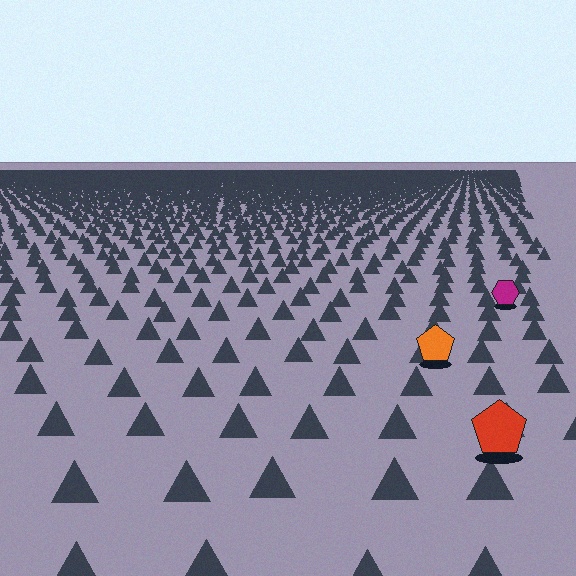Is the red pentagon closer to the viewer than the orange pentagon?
Yes. The red pentagon is closer — you can tell from the texture gradient: the ground texture is coarser near it.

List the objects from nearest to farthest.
From nearest to farthest: the red pentagon, the orange pentagon, the magenta hexagon.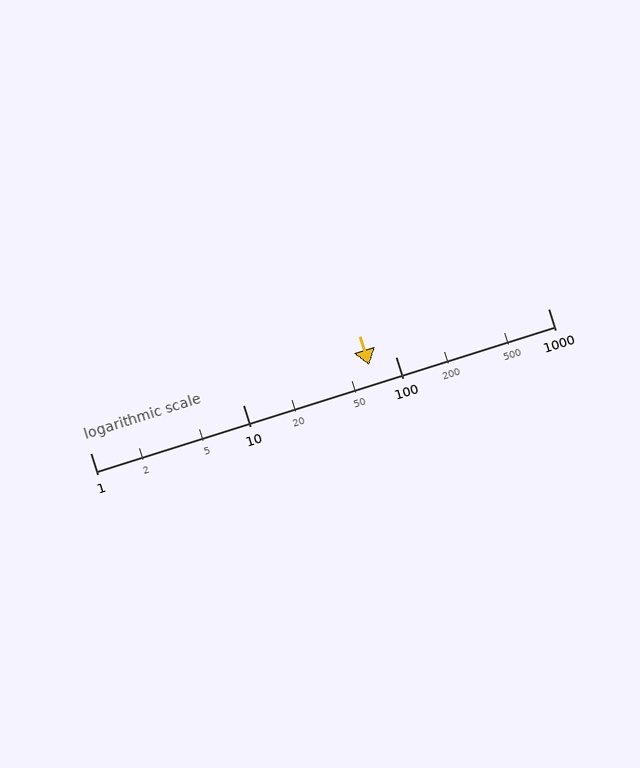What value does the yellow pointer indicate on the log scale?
The pointer indicates approximately 67.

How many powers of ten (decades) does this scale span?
The scale spans 3 decades, from 1 to 1000.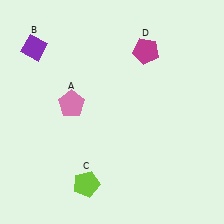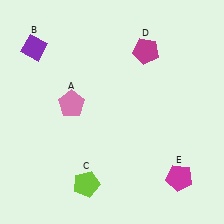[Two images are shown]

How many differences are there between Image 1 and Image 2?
There is 1 difference between the two images.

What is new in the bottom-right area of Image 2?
A magenta pentagon (E) was added in the bottom-right area of Image 2.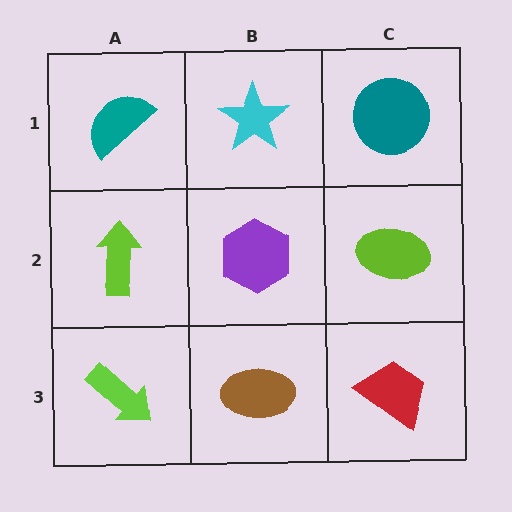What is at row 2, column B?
A purple hexagon.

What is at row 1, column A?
A teal semicircle.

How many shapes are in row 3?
3 shapes.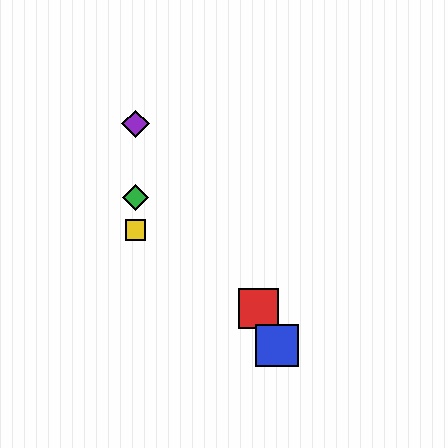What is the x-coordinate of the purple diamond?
The purple diamond is at x≈136.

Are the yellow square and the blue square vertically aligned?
No, the yellow square is at x≈136 and the blue square is at x≈277.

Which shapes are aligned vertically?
The green diamond, the yellow square, the purple diamond are aligned vertically.